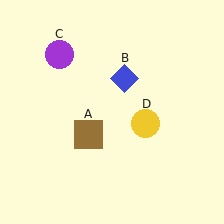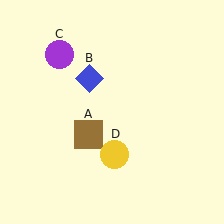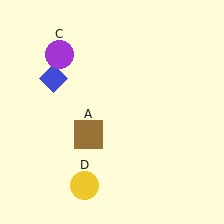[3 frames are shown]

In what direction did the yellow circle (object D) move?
The yellow circle (object D) moved down and to the left.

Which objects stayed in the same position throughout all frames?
Brown square (object A) and purple circle (object C) remained stationary.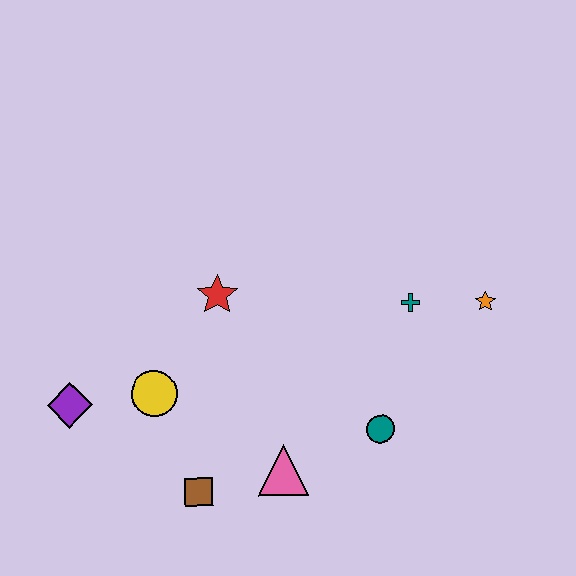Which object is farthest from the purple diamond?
The orange star is farthest from the purple diamond.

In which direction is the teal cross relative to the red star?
The teal cross is to the right of the red star.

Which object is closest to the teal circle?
The pink triangle is closest to the teal circle.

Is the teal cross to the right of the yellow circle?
Yes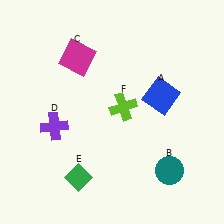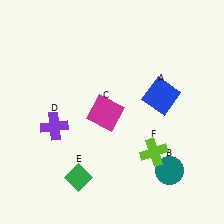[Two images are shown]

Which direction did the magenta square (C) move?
The magenta square (C) moved down.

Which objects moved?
The objects that moved are: the magenta square (C), the lime cross (F).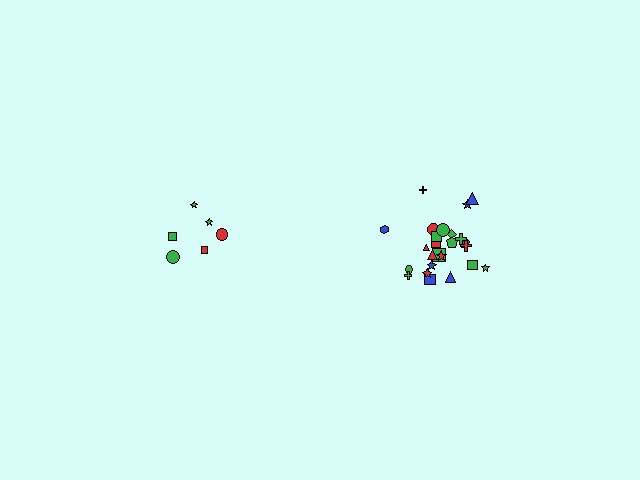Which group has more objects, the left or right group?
The right group.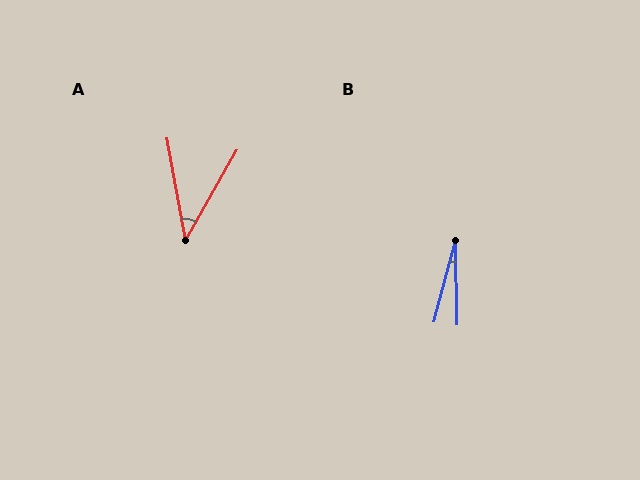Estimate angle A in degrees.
Approximately 39 degrees.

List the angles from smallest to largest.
B (15°), A (39°).